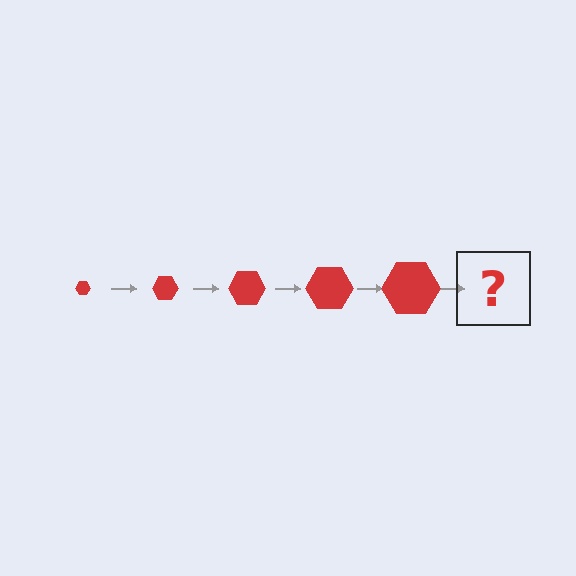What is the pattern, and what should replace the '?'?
The pattern is that the hexagon gets progressively larger each step. The '?' should be a red hexagon, larger than the previous one.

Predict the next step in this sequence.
The next step is a red hexagon, larger than the previous one.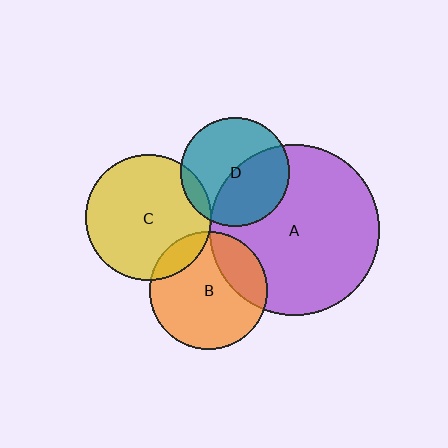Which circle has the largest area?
Circle A (purple).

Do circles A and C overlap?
Yes.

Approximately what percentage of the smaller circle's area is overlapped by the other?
Approximately 5%.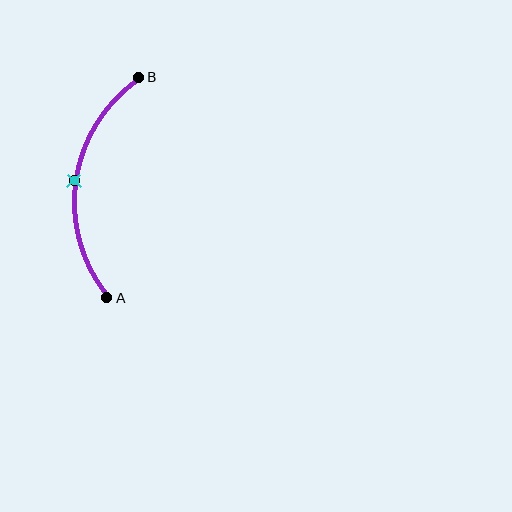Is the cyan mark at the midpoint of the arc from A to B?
Yes. The cyan mark lies on the arc at equal arc-length from both A and B — it is the arc midpoint.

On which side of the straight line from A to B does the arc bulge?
The arc bulges to the left of the straight line connecting A and B.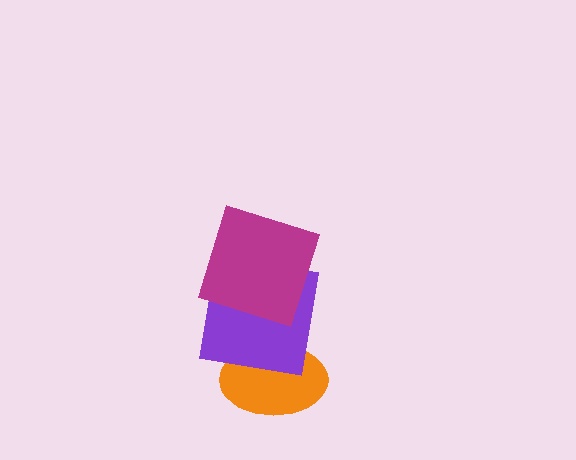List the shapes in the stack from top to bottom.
From top to bottom: the magenta square, the purple square, the orange ellipse.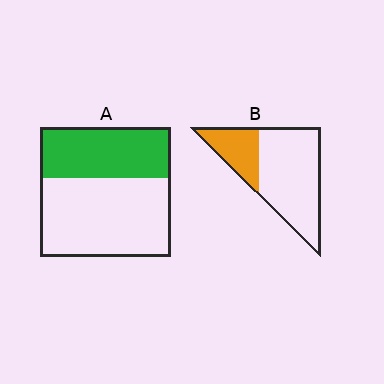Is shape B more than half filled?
No.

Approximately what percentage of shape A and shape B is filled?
A is approximately 40% and B is approximately 30%.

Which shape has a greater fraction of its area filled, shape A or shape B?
Shape A.